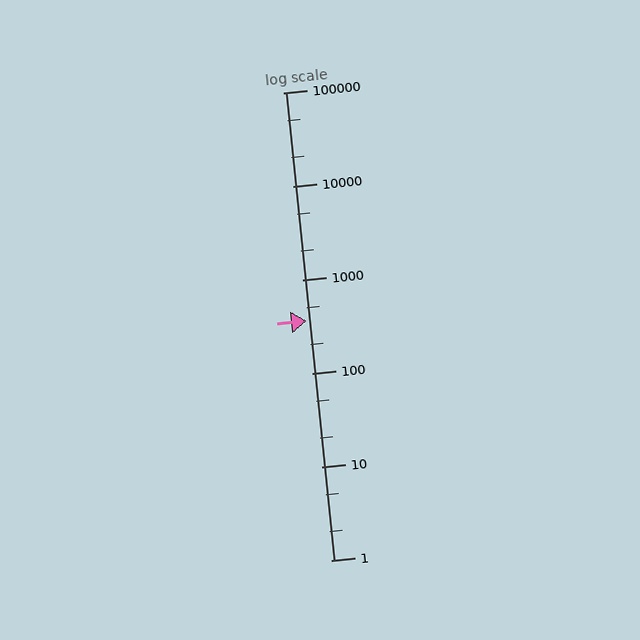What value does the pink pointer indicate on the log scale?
The pointer indicates approximately 360.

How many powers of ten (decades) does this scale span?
The scale spans 5 decades, from 1 to 100000.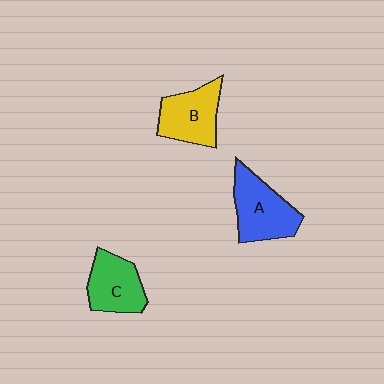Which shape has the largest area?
Shape A (blue).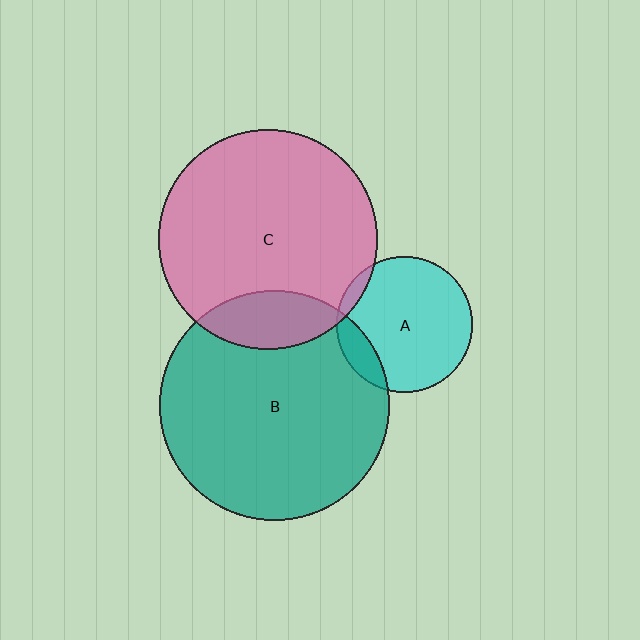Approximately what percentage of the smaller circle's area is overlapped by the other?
Approximately 5%.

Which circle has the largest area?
Circle B (teal).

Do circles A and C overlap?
Yes.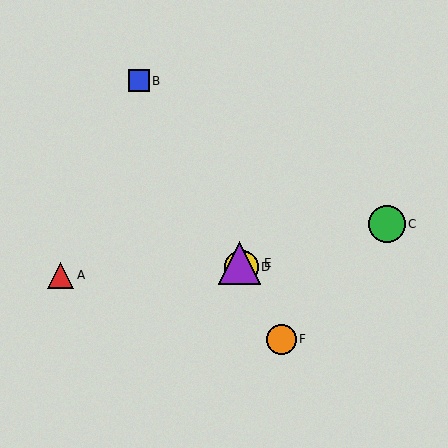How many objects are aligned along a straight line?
4 objects (B, D, E, F) are aligned along a straight line.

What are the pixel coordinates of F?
Object F is at (282, 339).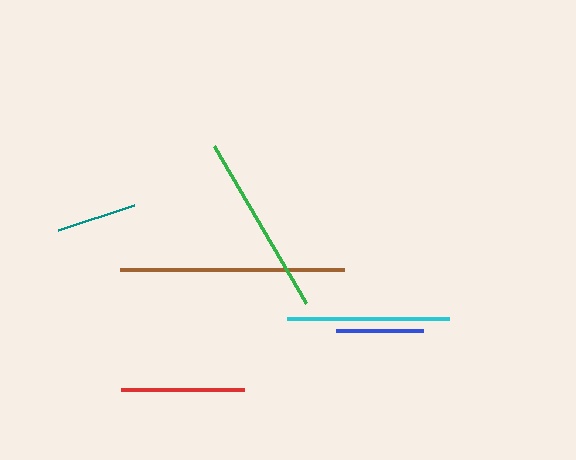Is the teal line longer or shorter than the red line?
The red line is longer than the teal line.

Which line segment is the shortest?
The teal line is the shortest at approximately 80 pixels.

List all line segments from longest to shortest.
From longest to shortest: brown, green, cyan, red, blue, teal.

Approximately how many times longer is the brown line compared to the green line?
The brown line is approximately 1.2 times the length of the green line.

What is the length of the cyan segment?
The cyan segment is approximately 162 pixels long.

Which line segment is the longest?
The brown line is the longest at approximately 224 pixels.